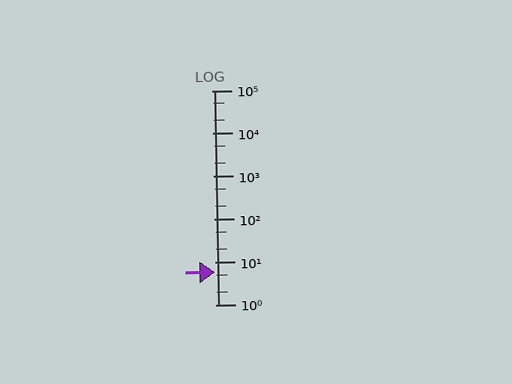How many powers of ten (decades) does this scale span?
The scale spans 5 decades, from 1 to 100000.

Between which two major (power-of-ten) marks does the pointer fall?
The pointer is between 1 and 10.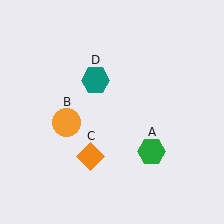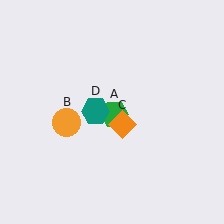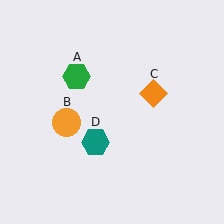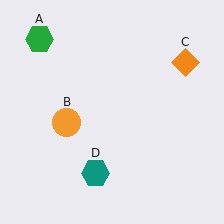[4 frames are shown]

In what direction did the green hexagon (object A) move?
The green hexagon (object A) moved up and to the left.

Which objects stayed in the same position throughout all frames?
Orange circle (object B) remained stationary.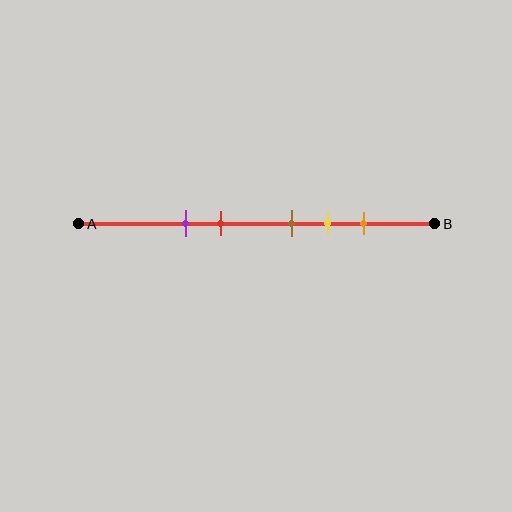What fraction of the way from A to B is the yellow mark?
The yellow mark is approximately 70% (0.7) of the way from A to B.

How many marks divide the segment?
There are 5 marks dividing the segment.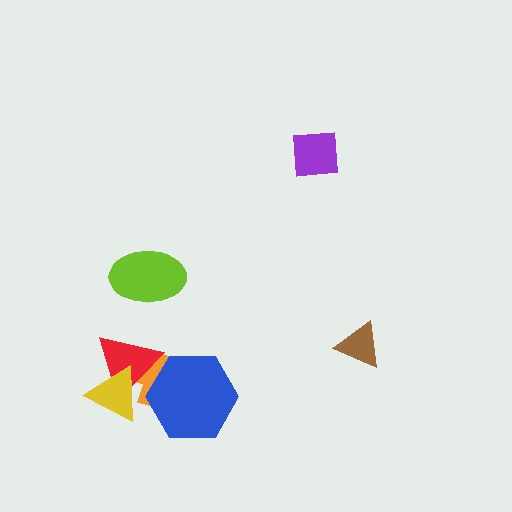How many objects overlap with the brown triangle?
0 objects overlap with the brown triangle.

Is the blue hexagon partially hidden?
Yes, it is partially covered by another shape.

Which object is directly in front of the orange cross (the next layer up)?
The blue hexagon is directly in front of the orange cross.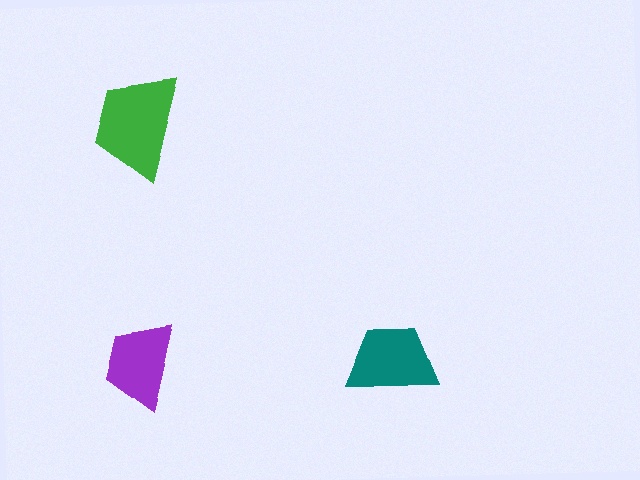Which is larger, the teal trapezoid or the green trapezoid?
The green one.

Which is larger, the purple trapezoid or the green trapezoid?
The green one.